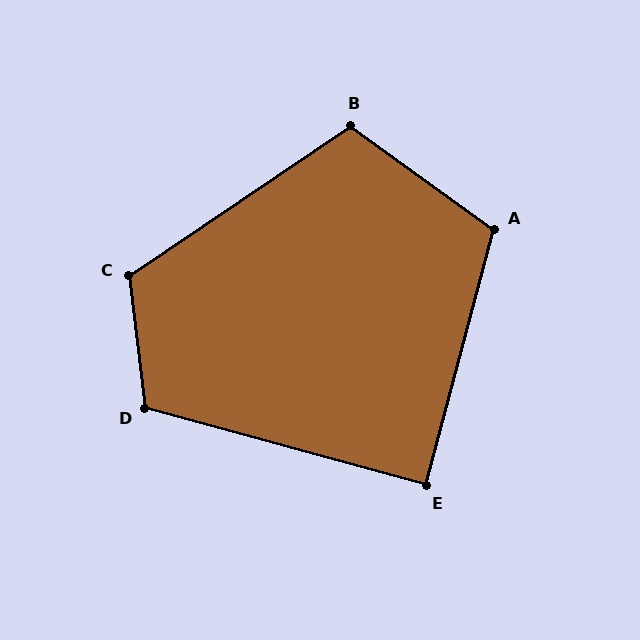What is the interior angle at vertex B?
Approximately 110 degrees (obtuse).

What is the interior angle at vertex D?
Approximately 112 degrees (obtuse).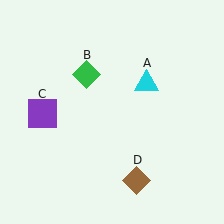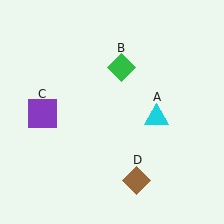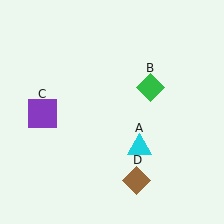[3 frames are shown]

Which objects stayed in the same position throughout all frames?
Purple square (object C) and brown diamond (object D) remained stationary.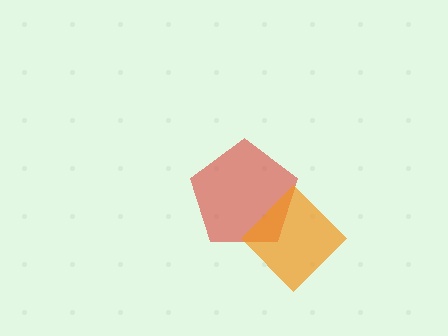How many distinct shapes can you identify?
There are 2 distinct shapes: a red pentagon, an orange diamond.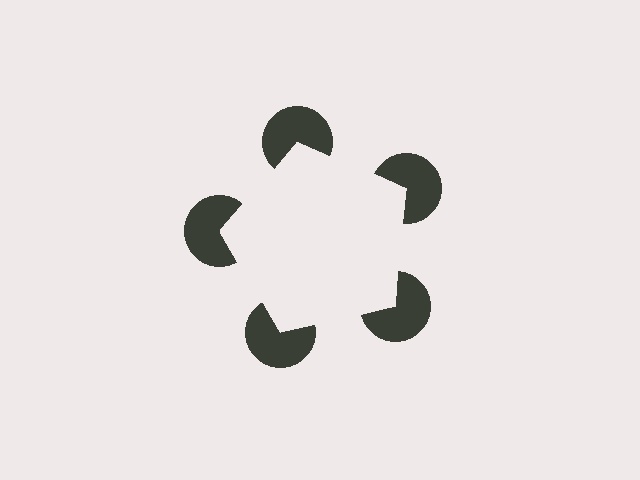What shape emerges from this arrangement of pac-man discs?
An illusory pentagon — its edges are inferred from the aligned wedge cuts in the pac-man discs, not physically drawn.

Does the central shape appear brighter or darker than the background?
It typically appears slightly brighter than the background, even though no actual brightness change is drawn.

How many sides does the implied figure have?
5 sides.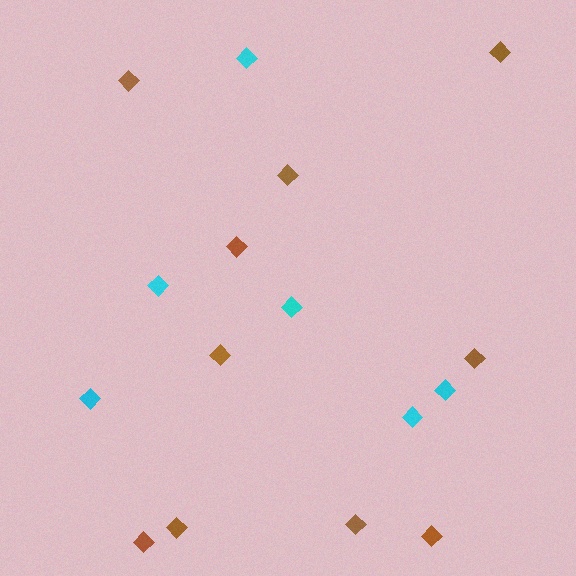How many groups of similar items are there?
There are 2 groups: one group of cyan diamonds (6) and one group of brown diamonds (10).